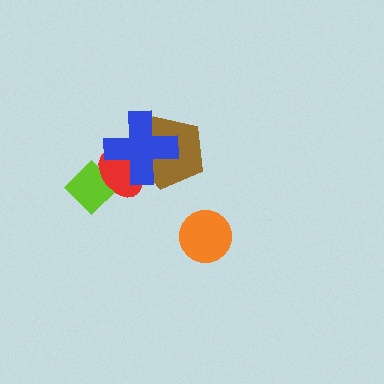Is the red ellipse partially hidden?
Yes, it is partially covered by another shape.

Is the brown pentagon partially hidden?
Yes, it is partially covered by another shape.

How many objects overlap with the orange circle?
0 objects overlap with the orange circle.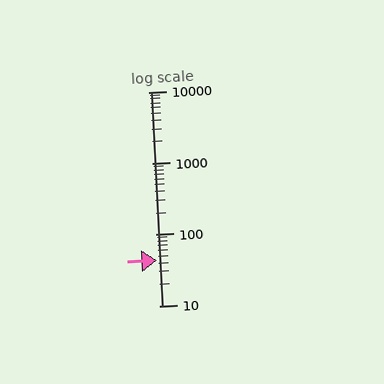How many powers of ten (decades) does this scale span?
The scale spans 3 decades, from 10 to 10000.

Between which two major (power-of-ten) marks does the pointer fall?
The pointer is between 10 and 100.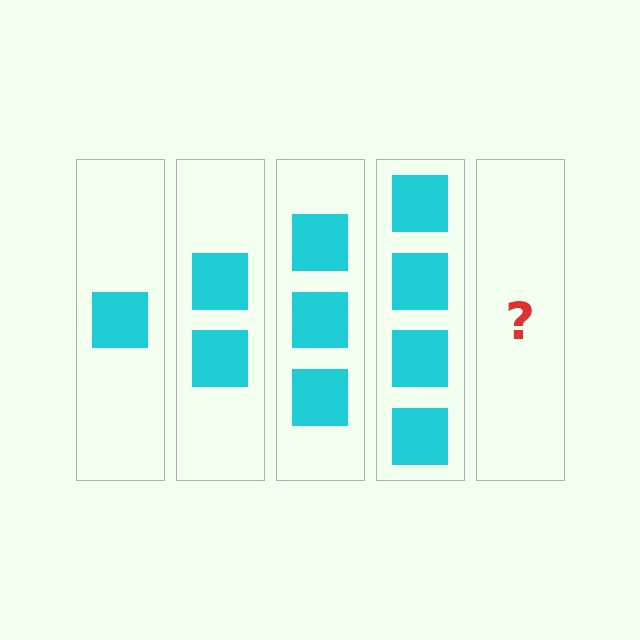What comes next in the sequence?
The next element should be 5 squares.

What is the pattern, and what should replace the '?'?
The pattern is that each step adds one more square. The '?' should be 5 squares.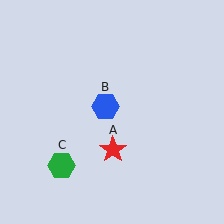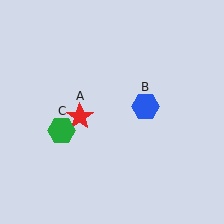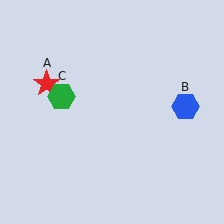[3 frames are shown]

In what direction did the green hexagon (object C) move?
The green hexagon (object C) moved up.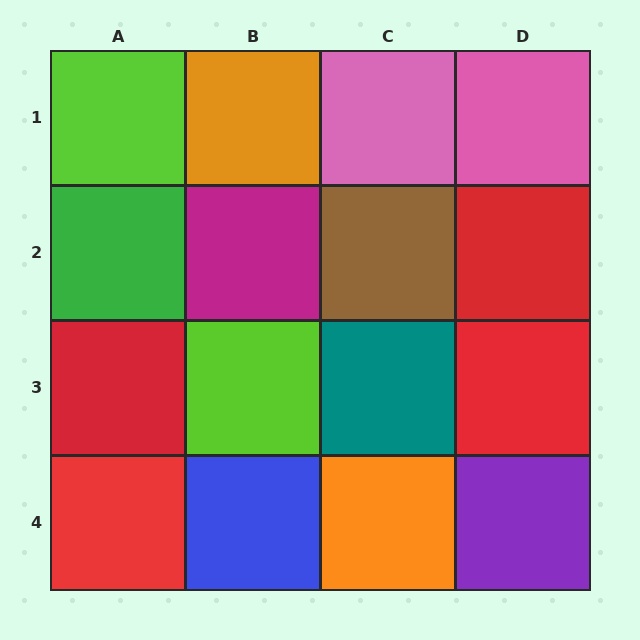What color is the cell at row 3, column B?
Lime.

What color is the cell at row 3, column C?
Teal.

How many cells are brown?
1 cell is brown.